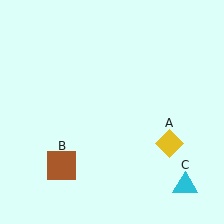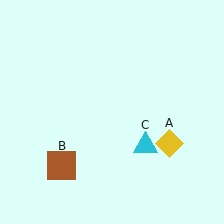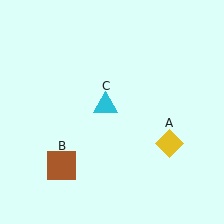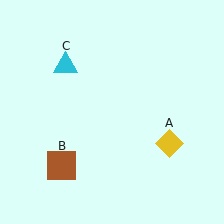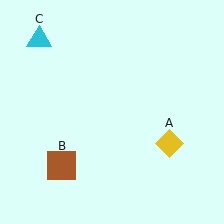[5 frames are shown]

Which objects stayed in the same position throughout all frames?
Yellow diamond (object A) and brown square (object B) remained stationary.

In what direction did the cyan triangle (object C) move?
The cyan triangle (object C) moved up and to the left.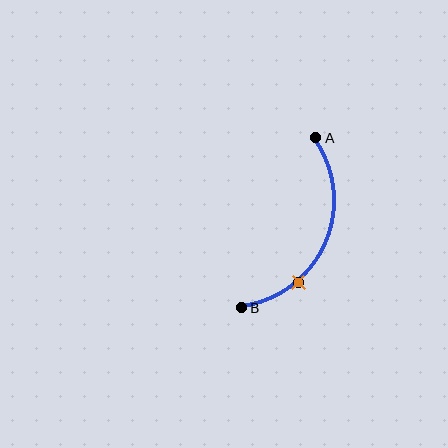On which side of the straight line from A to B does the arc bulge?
The arc bulges to the right of the straight line connecting A and B.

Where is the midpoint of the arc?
The arc midpoint is the point on the curve farthest from the straight line joining A and B. It sits to the right of that line.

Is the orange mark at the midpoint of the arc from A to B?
No. The orange mark lies on the arc but is closer to endpoint B. The arc midpoint would be at the point on the curve equidistant along the arc from both A and B.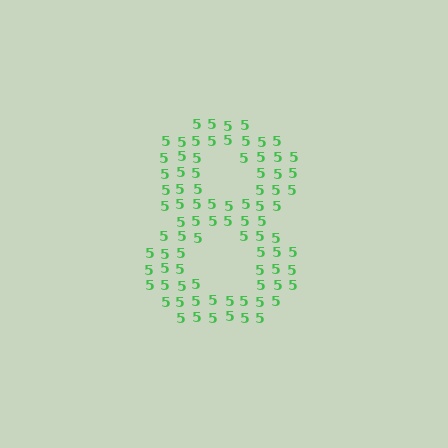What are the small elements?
The small elements are digit 5's.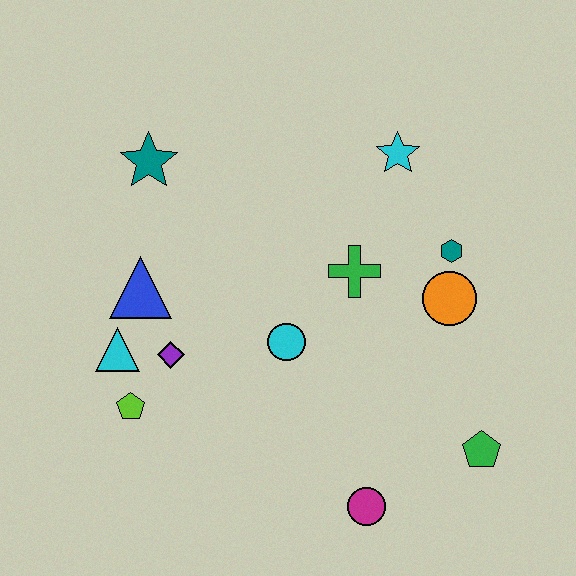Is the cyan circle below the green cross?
Yes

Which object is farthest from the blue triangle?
The green pentagon is farthest from the blue triangle.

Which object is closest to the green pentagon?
The magenta circle is closest to the green pentagon.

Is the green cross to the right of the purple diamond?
Yes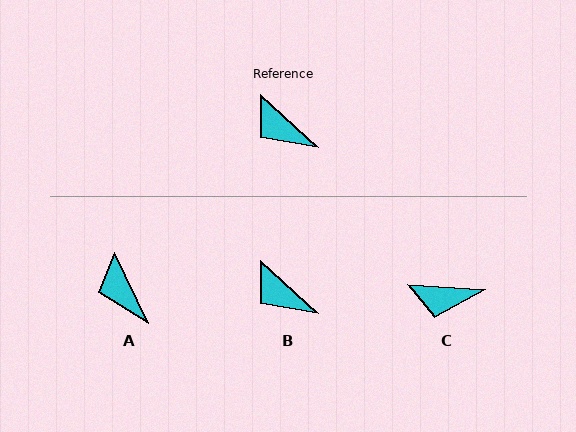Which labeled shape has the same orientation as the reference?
B.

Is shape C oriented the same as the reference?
No, it is off by about 39 degrees.